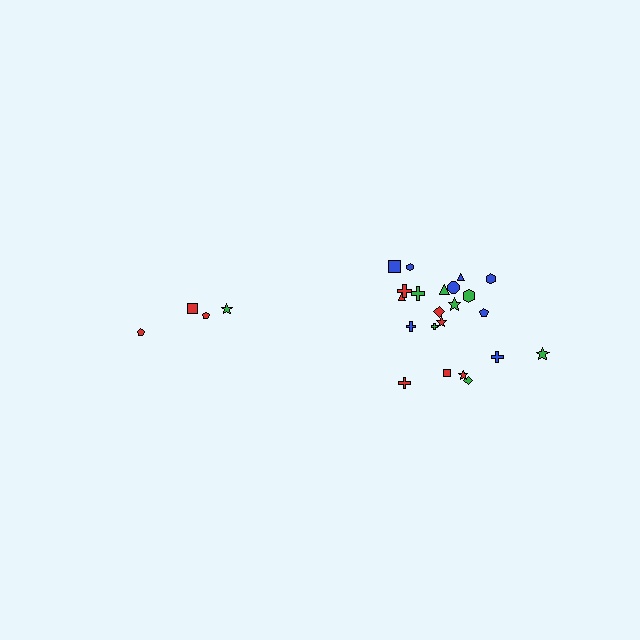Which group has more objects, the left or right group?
The right group.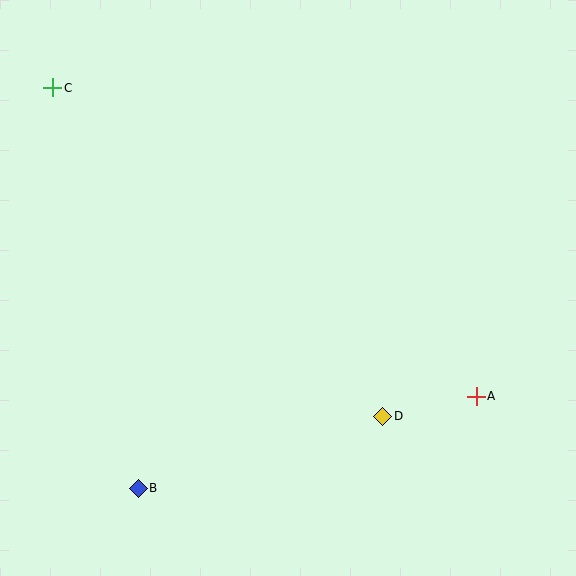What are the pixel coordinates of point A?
Point A is at (476, 396).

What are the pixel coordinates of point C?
Point C is at (53, 88).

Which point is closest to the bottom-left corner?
Point B is closest to the bottom-left corner.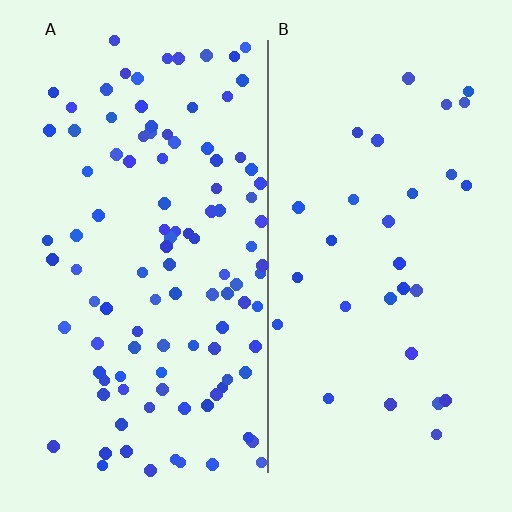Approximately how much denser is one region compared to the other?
Approximately 3.4× — region A over region B.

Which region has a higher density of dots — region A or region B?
A (the left).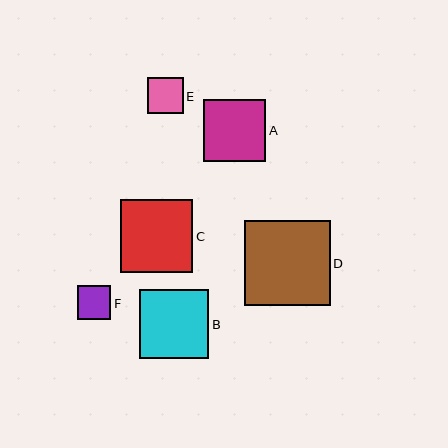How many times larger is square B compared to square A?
Square B is approximately 1.1 times the size of square A.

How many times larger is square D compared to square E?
Square D is approximately 2.4 times the size of square E.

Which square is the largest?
Square D is the largest with a size of approximately 86 pixels.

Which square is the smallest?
Square F is the smallest with a size of approximately 33 pixels.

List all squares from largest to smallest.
From largest to smallest: D, C, B, A, E, F.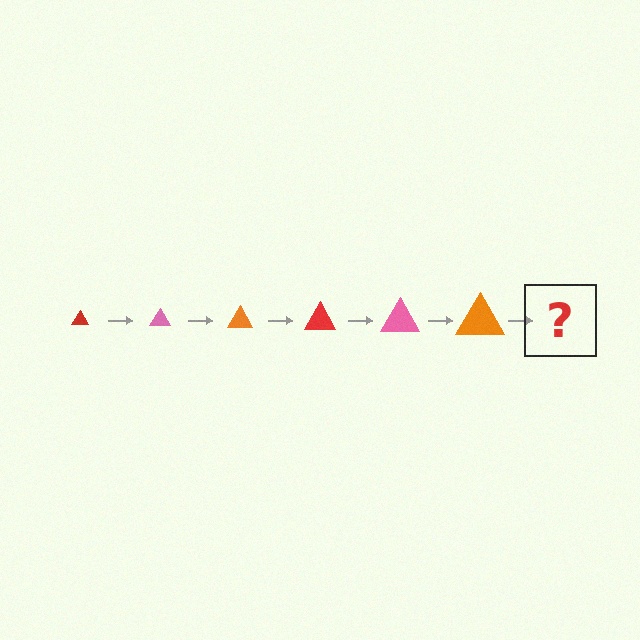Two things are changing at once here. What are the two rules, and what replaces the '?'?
The two rules are that the triangle grows larger each step and the color cycles through red, pink, and orange. The '?' should be a red triangle, larger than the previous one.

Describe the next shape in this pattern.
It should be a red triangle, larger than the previous one.